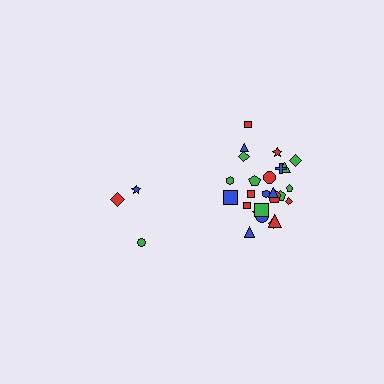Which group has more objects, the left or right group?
The right group.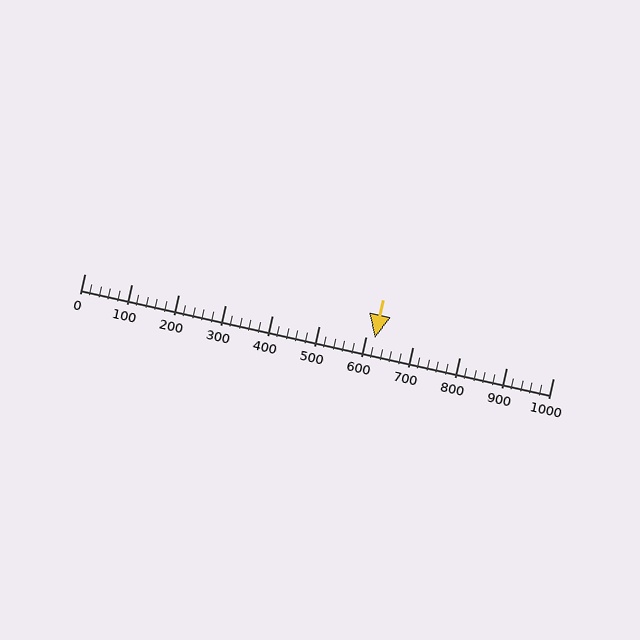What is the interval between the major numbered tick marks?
The major tick marks are spaced 100 units apart.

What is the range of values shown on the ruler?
The ruler shows values from 0 to 1000.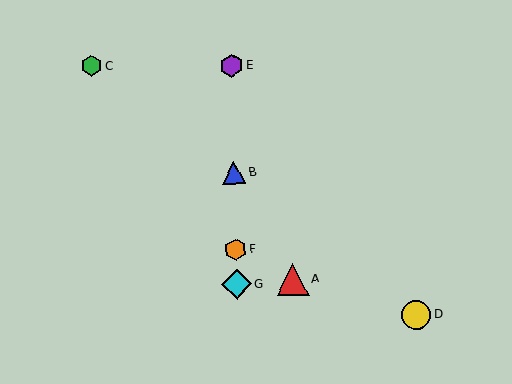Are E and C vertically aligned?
No, E is at x≈231 and C is at x≈92.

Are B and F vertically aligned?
Yes, both are at x≈234.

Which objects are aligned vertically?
Objects B, E, F, G are aligned vertically.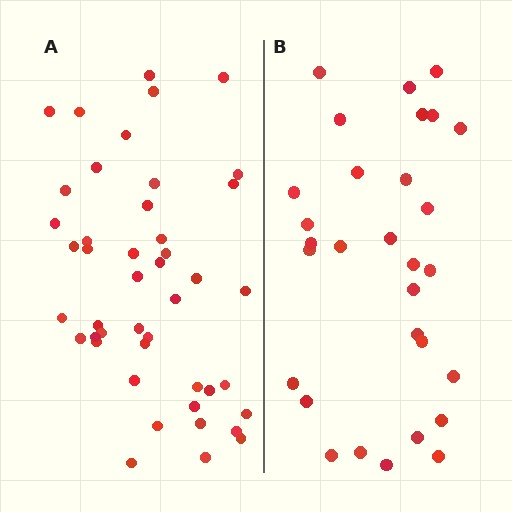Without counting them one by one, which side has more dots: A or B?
Region A (the left region) has more dots.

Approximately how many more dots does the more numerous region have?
Region A has approximately 15 more dots than region B.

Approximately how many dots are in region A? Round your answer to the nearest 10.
About 40 dots. (The exact count is 45, which rounds to 40.)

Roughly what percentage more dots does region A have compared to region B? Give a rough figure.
About 50% more.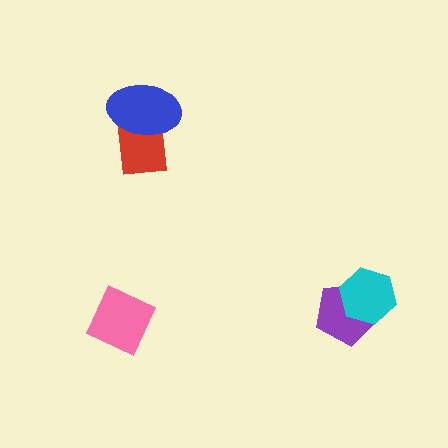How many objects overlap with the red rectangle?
1 object overlaps with the red rectangle.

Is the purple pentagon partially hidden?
Yes, it is partially covered by another shape.